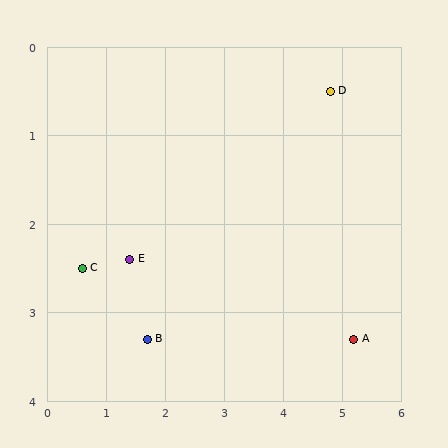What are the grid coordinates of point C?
Point C is at approximately (0.6, 2.5).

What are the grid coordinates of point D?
Point D is at approximately (4.8, 0.5).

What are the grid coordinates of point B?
Point B is at approximately (1.7, 3.3).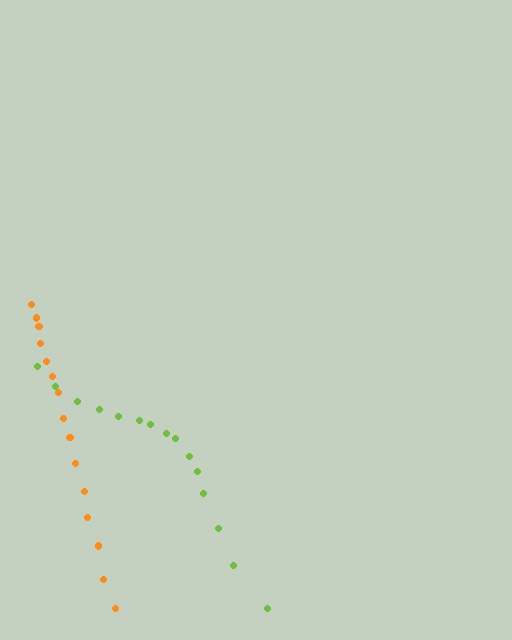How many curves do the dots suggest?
There are 2 distinct paths.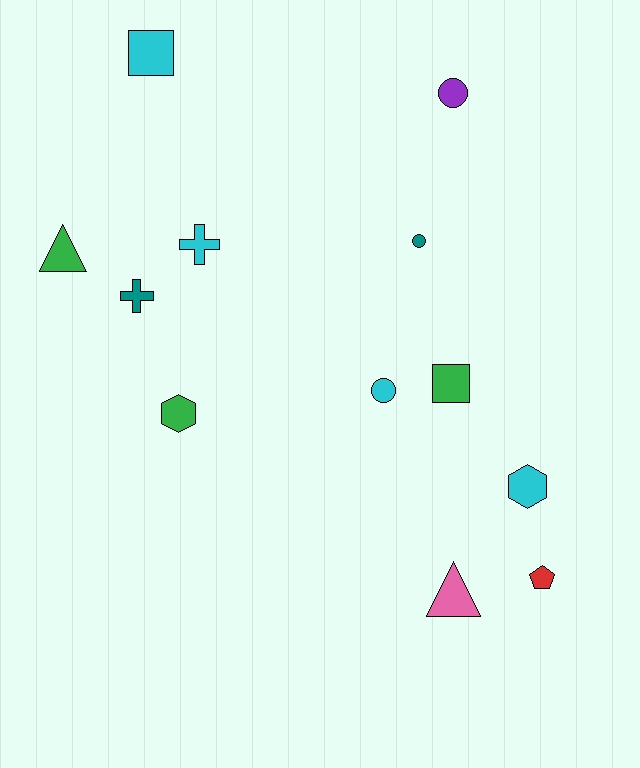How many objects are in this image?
There are 12 objects.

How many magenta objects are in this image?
There are no magenta objects.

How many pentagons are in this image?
There is 1 pentagon.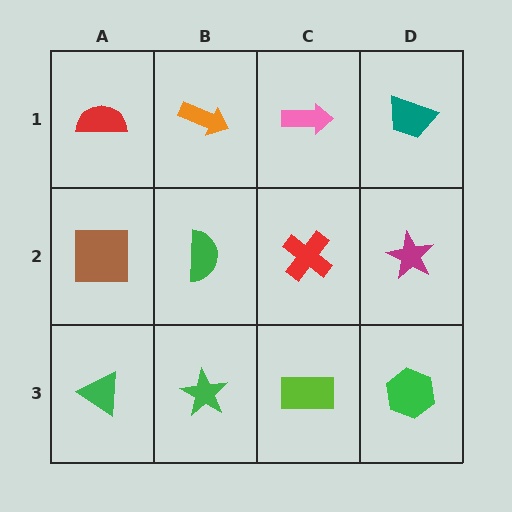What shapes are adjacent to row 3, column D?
A magenta star (row 2, column D), a lime rectangle (row 3, column C).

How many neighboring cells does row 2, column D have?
3.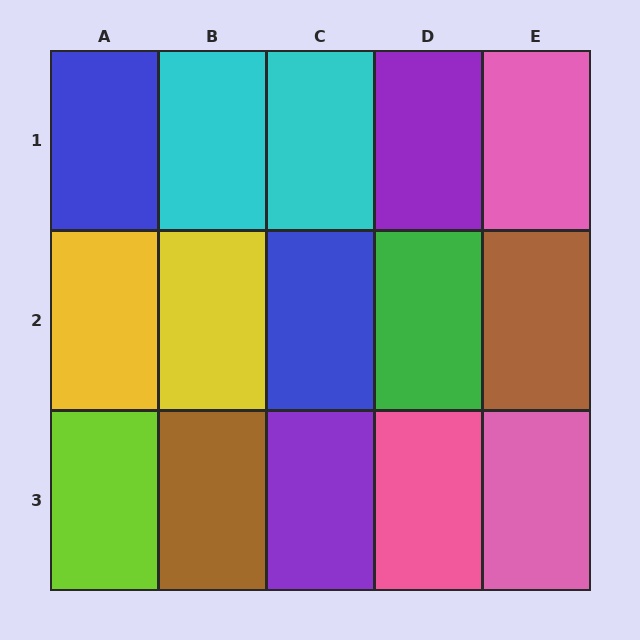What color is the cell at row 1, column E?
Pink.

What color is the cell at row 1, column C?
Cyan.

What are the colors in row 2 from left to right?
Yellow, yellow, blue, green, brown.